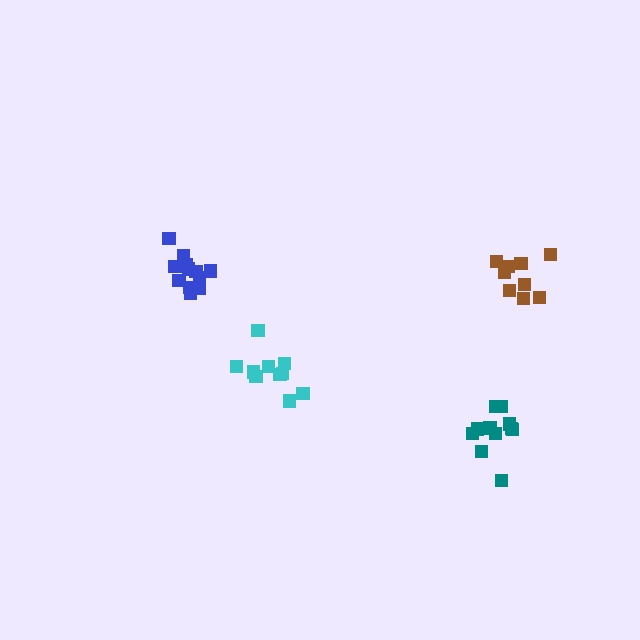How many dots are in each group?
Group 1: 10 dots, Group 2: 11 dots, Group 3: 9 dots, Group 4: 13 dots (43 total).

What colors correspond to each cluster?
The clusters are colored: cyan, teal, brown, blue.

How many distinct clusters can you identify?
There are 4 distinct clusters.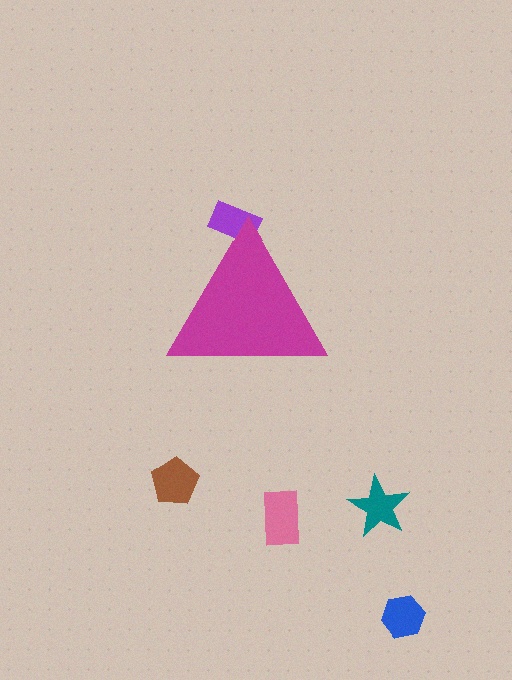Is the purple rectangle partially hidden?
Yes, the purple rectangle is partially hidden behind the magenta triangle.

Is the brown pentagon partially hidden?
No, the brown pentagon is fully visible.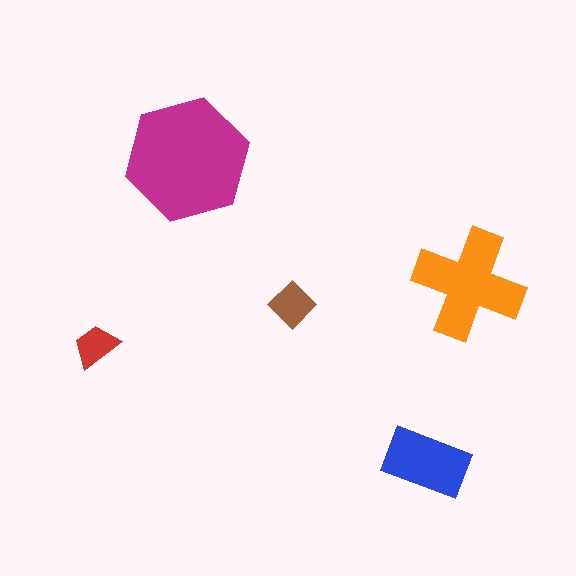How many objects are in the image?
There are 5 objects in the image.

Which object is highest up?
The magenta hexagon is topmost.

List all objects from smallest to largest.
The red trapezoid, the brown diamond, the blue rectangle, the orange cross, the magenta hexagon.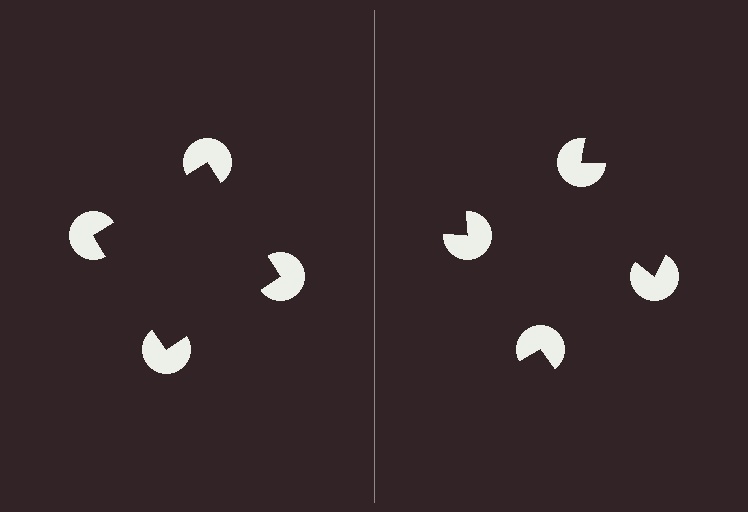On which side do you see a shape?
An illusory square appears on the left side. On the right side the wedge cuts are rotated, so no coherent shape forms.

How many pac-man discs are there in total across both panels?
8 — 4 on each side.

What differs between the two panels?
The pac-man discs are positioned identically on both sides; only the wedge orientations differ. On the left they align to a square; on the right they are misaligned.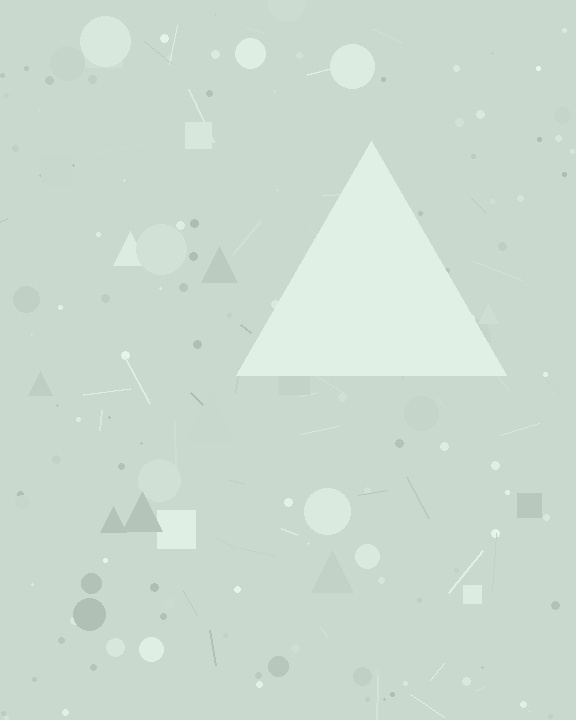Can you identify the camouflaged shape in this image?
The camouflaged shape is a triangle.